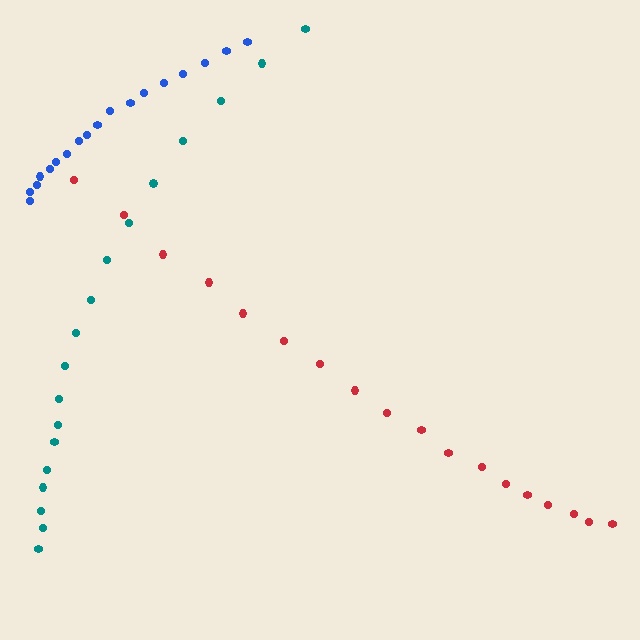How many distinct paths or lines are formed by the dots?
There are 3 distinct paths.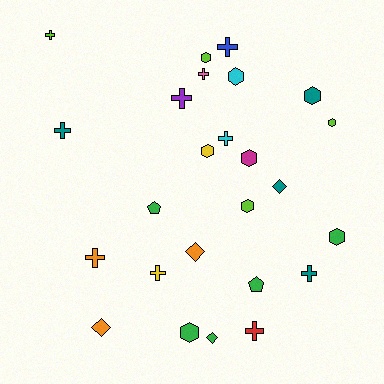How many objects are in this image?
There are 25 objects.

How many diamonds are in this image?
There are 4 diamonds.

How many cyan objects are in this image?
There are 2 cyan objects.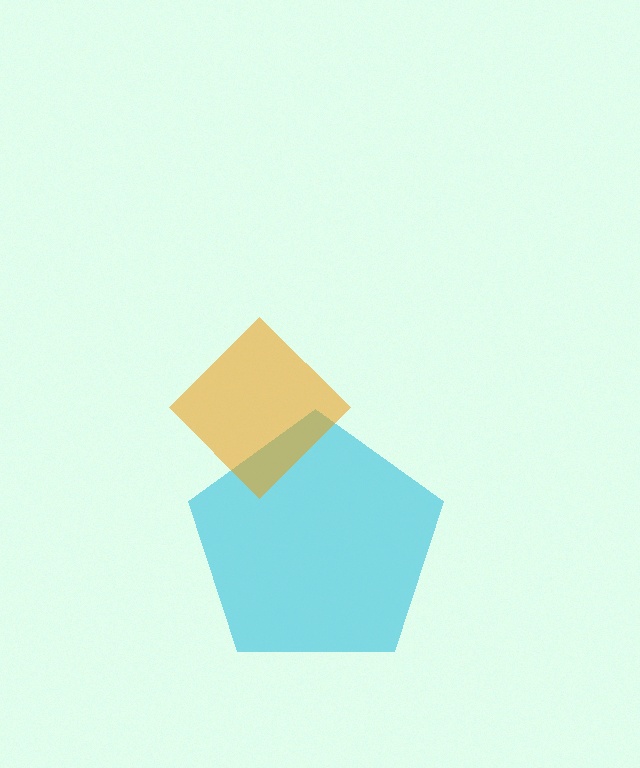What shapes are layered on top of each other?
The layered shapes are: a cyan pentagon, an orange diamond.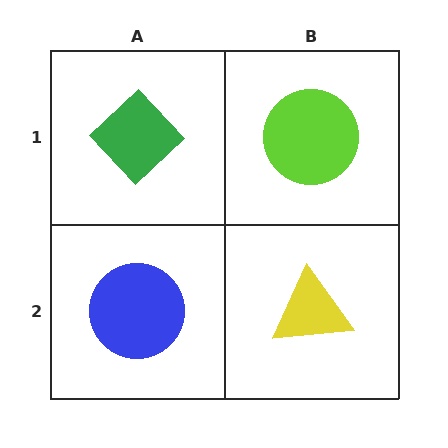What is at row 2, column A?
A blue circle.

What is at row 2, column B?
A yellow triangle.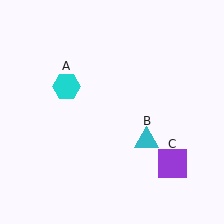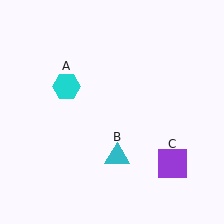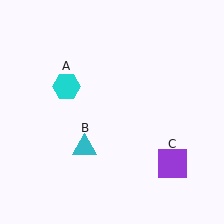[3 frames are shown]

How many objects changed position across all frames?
1 object changed position: cyan triangle (object B).